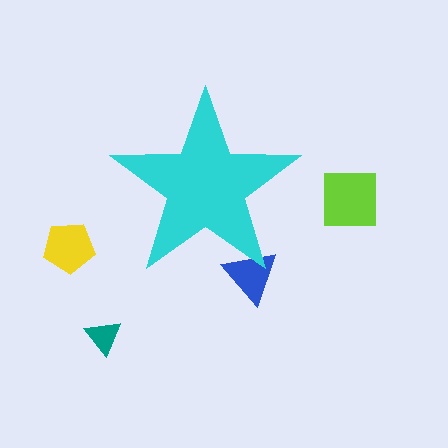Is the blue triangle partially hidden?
Yes, the blue triangle is partially hidden behind the cyan star.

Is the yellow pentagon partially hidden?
No, the yellow pentagon is fully visible.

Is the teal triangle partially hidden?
No, the teal triangle is fully visible.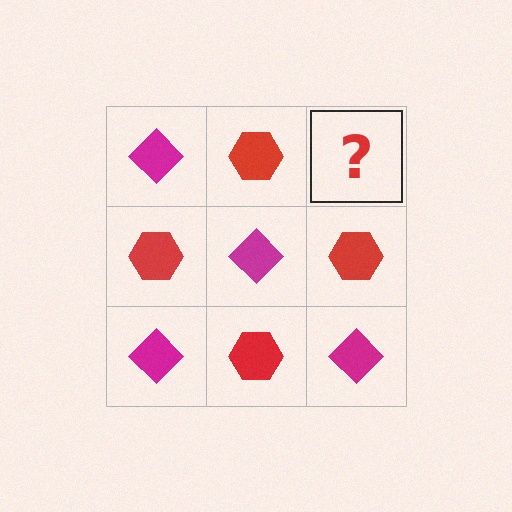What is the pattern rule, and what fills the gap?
The rule is that it alternates magenta diamond and red hexagon in a checkerboard pattern. The gap should be filled with a magenta diamond.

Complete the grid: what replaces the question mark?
The question mark should be replaced with a magenta diamond.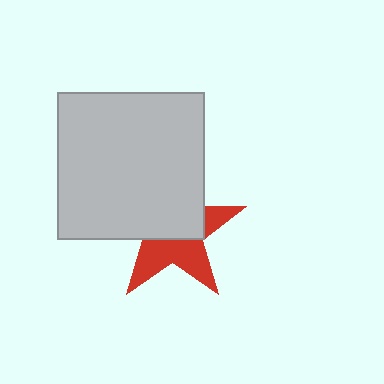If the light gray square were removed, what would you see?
You would see the complete red star.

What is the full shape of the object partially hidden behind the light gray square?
The partially hidden object is a red star.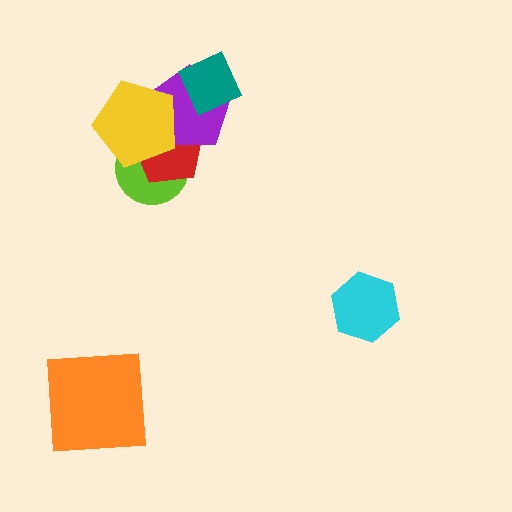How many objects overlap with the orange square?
0 objects overlap with the orange square.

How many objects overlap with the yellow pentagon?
3 objects overlap with the yellow pentagon.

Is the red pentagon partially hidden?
Yes, it is partially covered by another shape.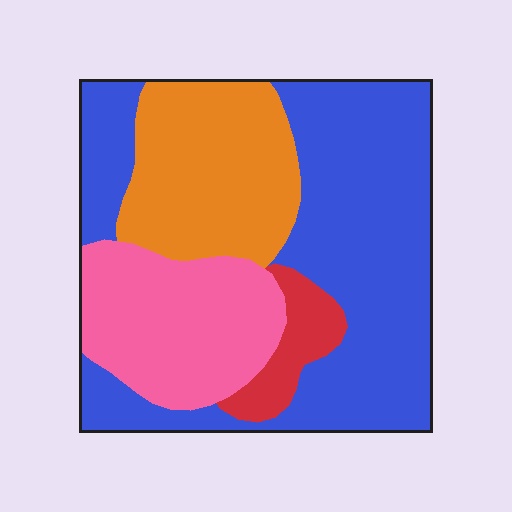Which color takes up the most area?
Blue, at roughly 50%.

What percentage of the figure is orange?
Orange covers about 25% of the figure.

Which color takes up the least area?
Red, at roughly 5%.